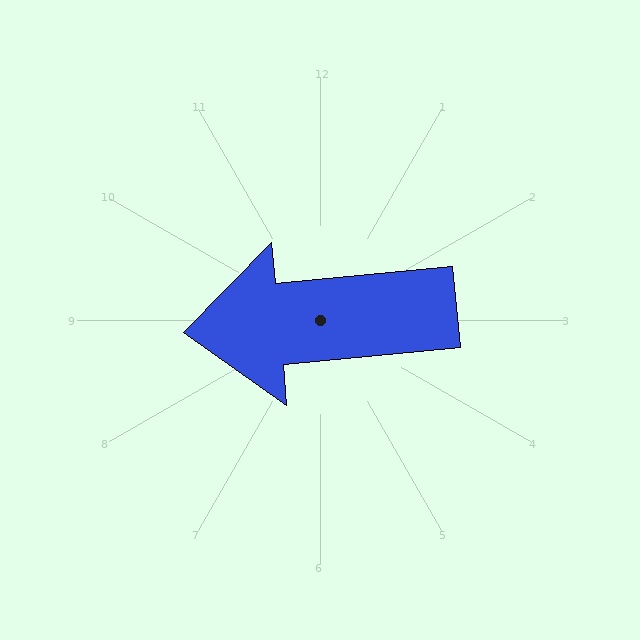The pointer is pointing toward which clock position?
Roughly 9 o'clock.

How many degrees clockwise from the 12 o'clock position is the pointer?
Approximately 265 degrees.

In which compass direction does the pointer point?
West.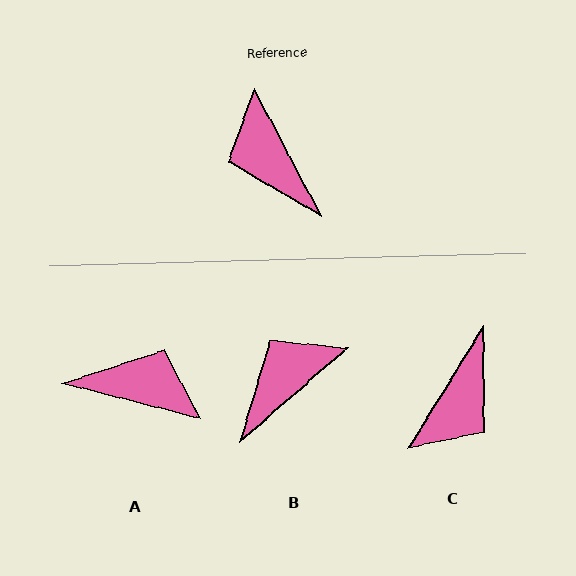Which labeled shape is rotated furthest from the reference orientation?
A, about 132 degrees away.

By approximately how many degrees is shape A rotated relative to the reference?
Approximately 132 degrees clockwise.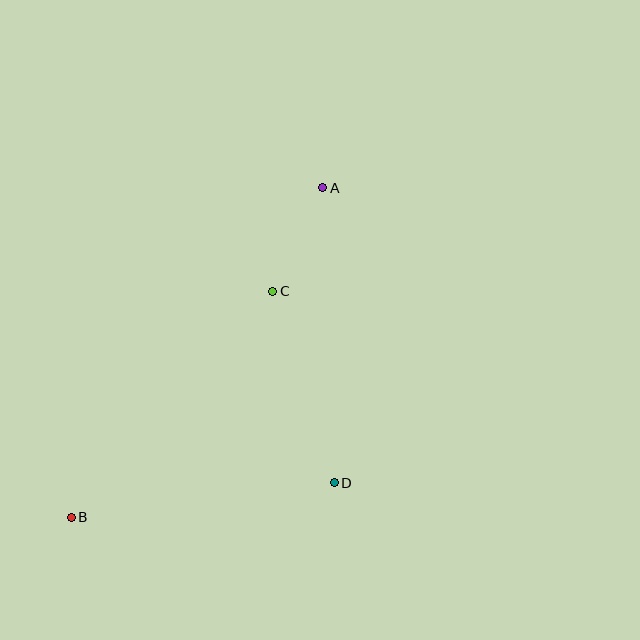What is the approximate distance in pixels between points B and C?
The distance between B and C is approximately 302 pixels.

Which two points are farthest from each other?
Points A and B are farthest from each other.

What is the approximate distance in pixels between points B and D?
The distance between B and D is approximately 265 pixels.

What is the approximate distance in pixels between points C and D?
The distance between C and D is approximately 201 pixels.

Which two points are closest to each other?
Points A and C are closest to each other.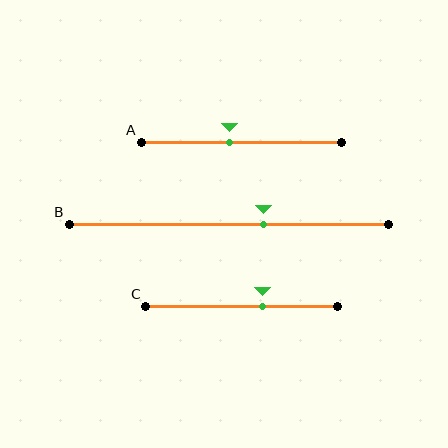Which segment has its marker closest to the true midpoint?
Segment A has its marker closest to the true midpoint.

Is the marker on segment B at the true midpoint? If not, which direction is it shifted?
No, the marker on segment B is shifted to the right by about 11% of the segment length.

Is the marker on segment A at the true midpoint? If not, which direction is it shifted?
No, the marker on segment A is shifted to the left by about 6% of the segment length.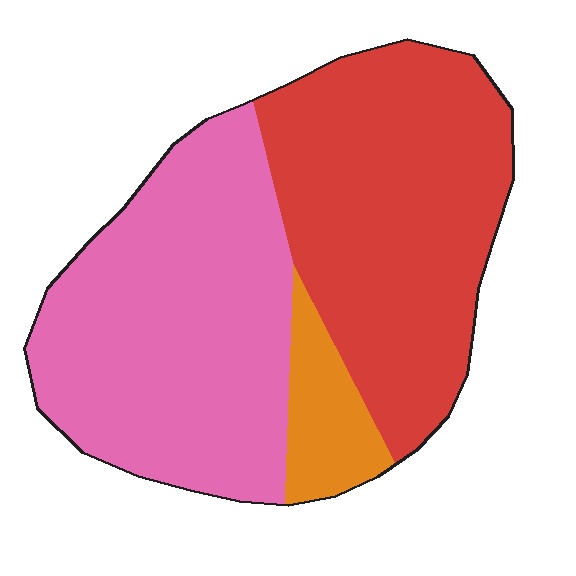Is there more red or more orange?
Red.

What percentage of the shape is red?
Red covers around 45% of the shape.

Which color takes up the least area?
Orange, at roughly 10%.